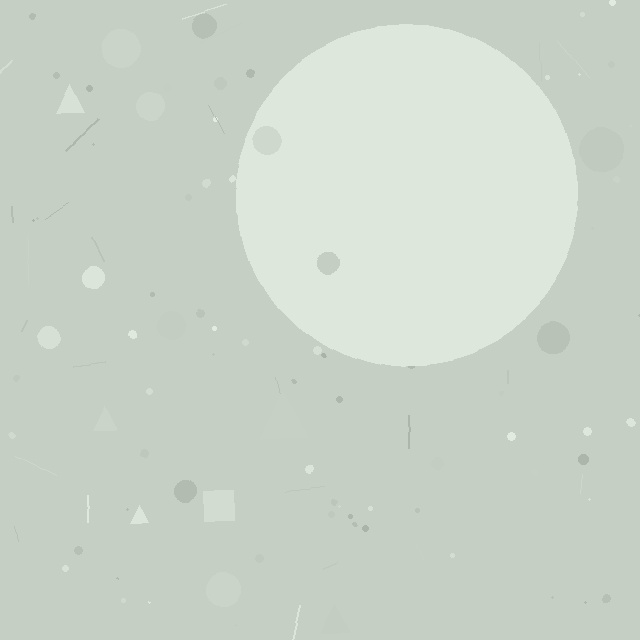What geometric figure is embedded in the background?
A circle is embedded in the background.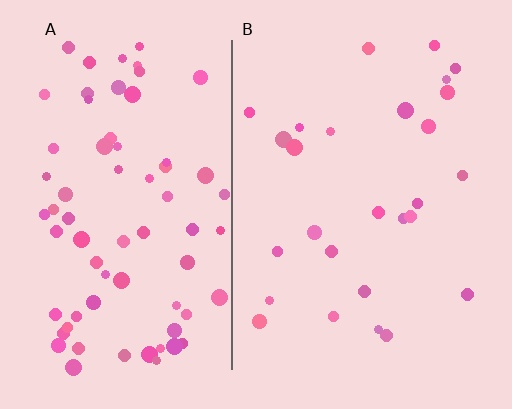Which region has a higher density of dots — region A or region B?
A (the left).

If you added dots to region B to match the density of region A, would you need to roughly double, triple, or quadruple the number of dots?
Approximately triple.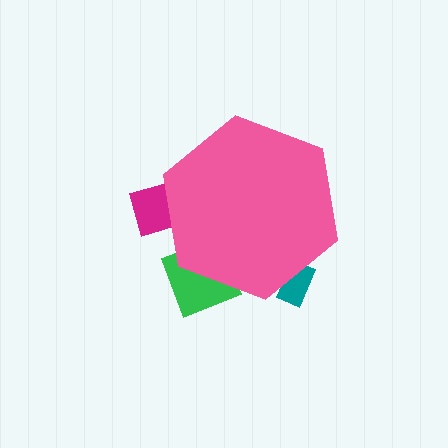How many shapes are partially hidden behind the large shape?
3 shapes are partially hidden.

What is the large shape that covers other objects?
A pink hexagon.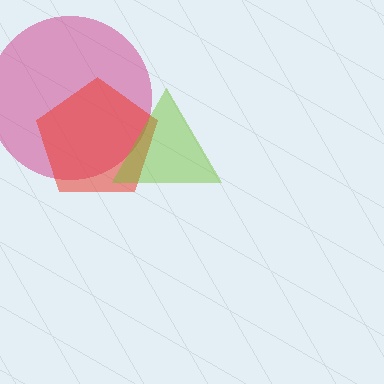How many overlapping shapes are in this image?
There are 3 overlapping shapes in the image.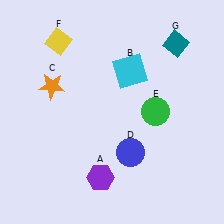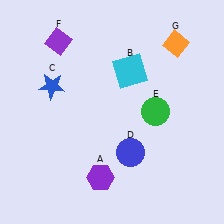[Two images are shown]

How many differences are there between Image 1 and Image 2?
There are 3 differences between the two images.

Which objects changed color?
C changed from orange to blue. F changed from yellow to purple. G changed from teal to orange.